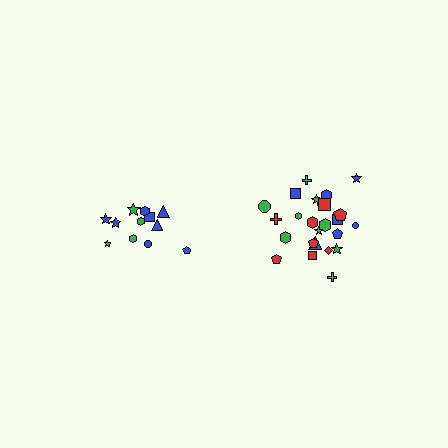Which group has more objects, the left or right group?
The right group.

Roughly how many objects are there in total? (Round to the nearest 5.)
Roughly 35 objects in total.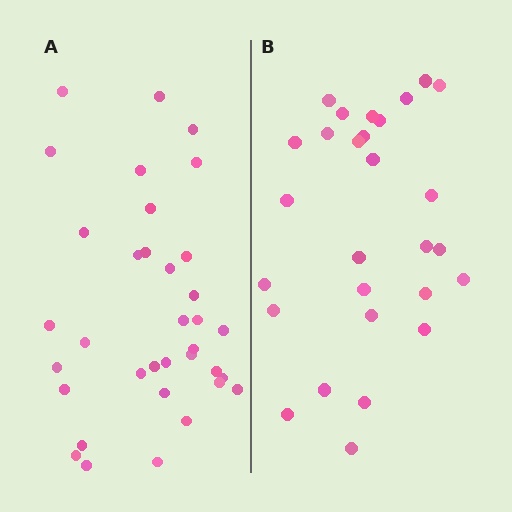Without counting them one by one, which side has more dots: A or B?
Region A (the left region) has more dots.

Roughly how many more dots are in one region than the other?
Region A has roughly 8 or so more dots than region B.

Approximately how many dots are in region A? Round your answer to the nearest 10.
About 40 dots. (The exact count is 35, which rounds to 40.)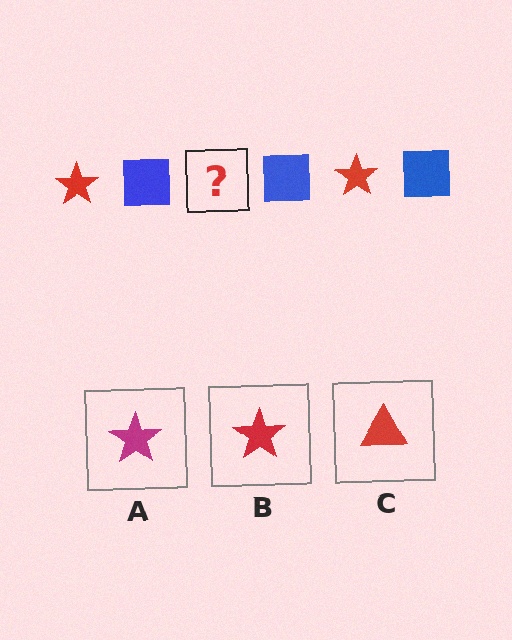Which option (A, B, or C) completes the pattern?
B.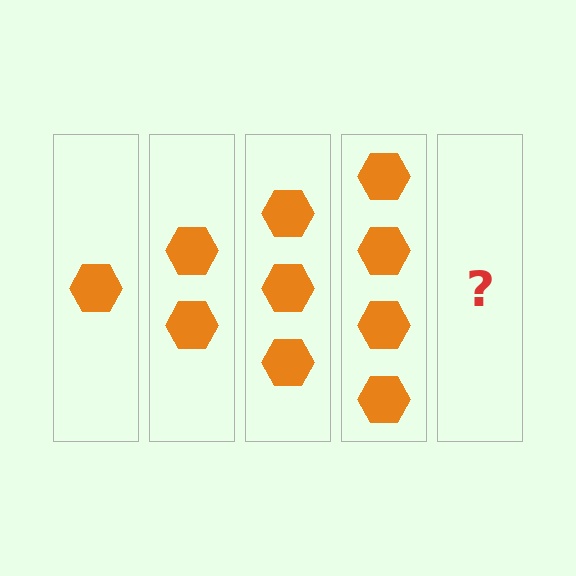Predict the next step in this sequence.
The next step is 5 hexagons.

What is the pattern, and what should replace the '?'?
The pattern is that each step adds one more hexagon. The '?' should be 5 hexagons.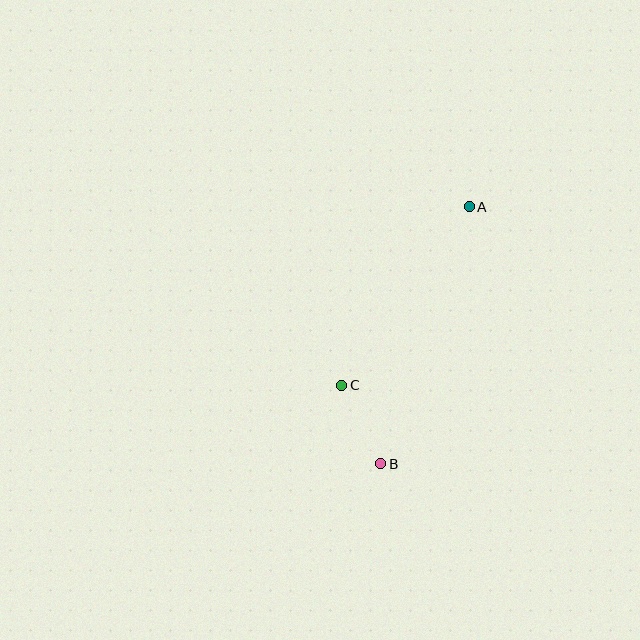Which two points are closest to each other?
Points B and C are closest to each other.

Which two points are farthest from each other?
Points A and B are farthest from each other.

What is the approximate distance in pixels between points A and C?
The distance between A and C is approximately 219 pixels.